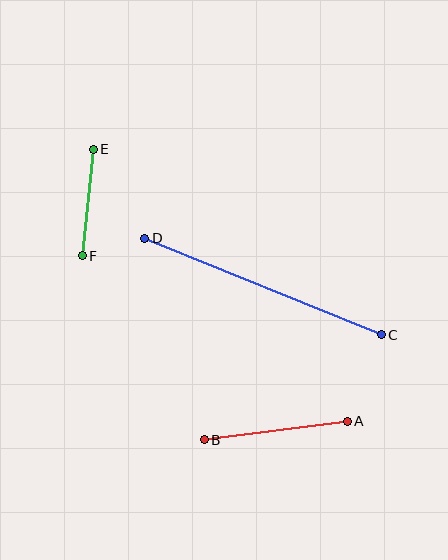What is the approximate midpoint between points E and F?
The midpoint is at approximately (88, 203) pixels.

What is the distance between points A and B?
The distance is approximately 144 pixels.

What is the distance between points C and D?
The distance is approximately 255 pixels.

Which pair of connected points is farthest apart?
Points C and D are farthest apart.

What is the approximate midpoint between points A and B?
The midpoint is at approximately (276, 431) pixels.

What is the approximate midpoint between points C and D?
The midpoint is at approximately (263, 287) pixels.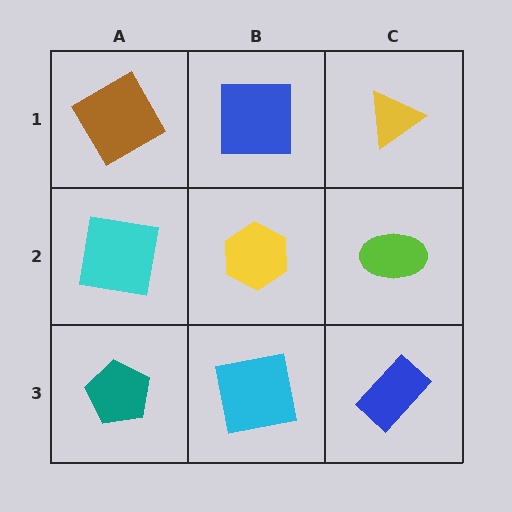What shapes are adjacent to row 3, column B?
A yellow hexagon (row 2, column B), a teal pentagon (row 3, column A), a blue rectangle (row 3, column C).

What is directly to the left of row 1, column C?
A blue square.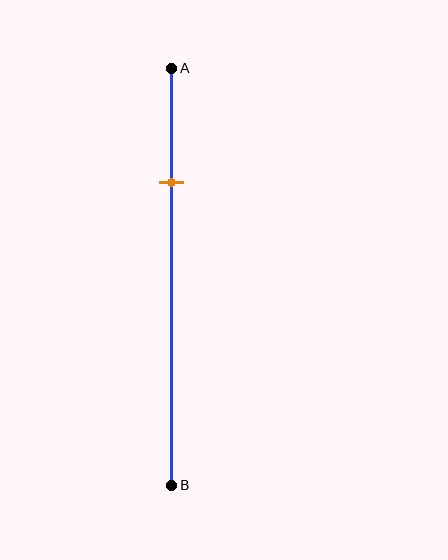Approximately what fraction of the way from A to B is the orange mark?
The orange mark is approximately 30% of the way from A to B.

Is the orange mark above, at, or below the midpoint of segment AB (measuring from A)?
The orange mark is above the midpoint of segment AB.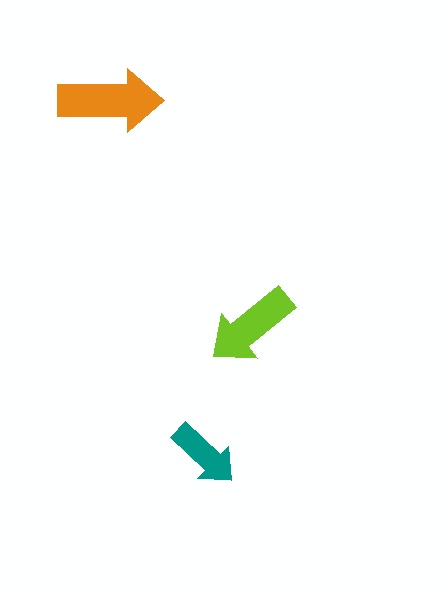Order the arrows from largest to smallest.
the orange one, the lime one, the teal one.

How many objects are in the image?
There are 3 objects in the image.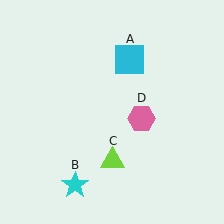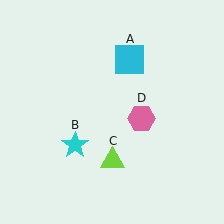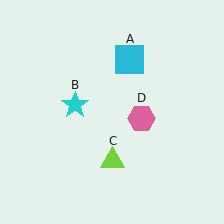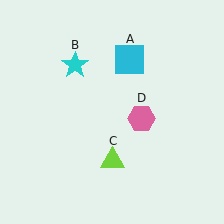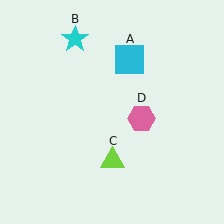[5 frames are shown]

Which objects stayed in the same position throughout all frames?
Cyan square (object A) and lime triangle (object C) and pink hexagon (object D) remained stationary.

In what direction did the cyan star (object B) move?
The cyan star (object B) moved up.